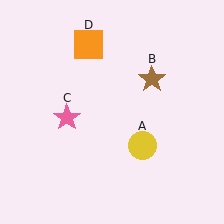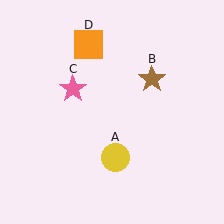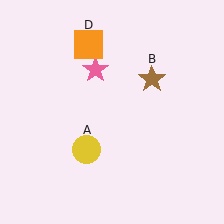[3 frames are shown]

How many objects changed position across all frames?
2 objects changed position: yellow circle (object A), pink star (object C).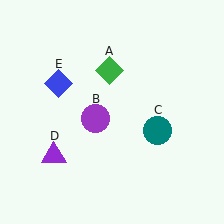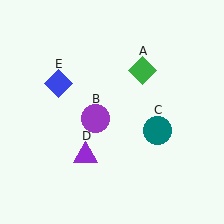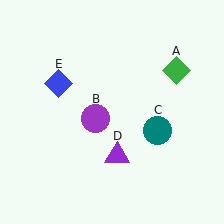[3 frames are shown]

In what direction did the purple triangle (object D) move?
The purple triangle (object D) moved right.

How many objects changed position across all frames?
2 objects changed position: green diamond (object A), purple triangle (object D).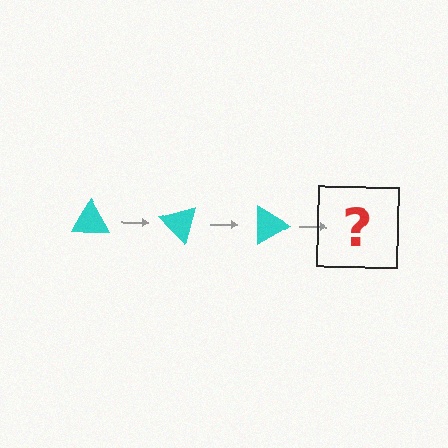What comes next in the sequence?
The next element should be a cyan triangle rotated 135 degrees.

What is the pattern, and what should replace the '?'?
The pattern is that the triangle rotates 45 degrees each step. The '?' should be a cyan triangle rotated 135 degrees.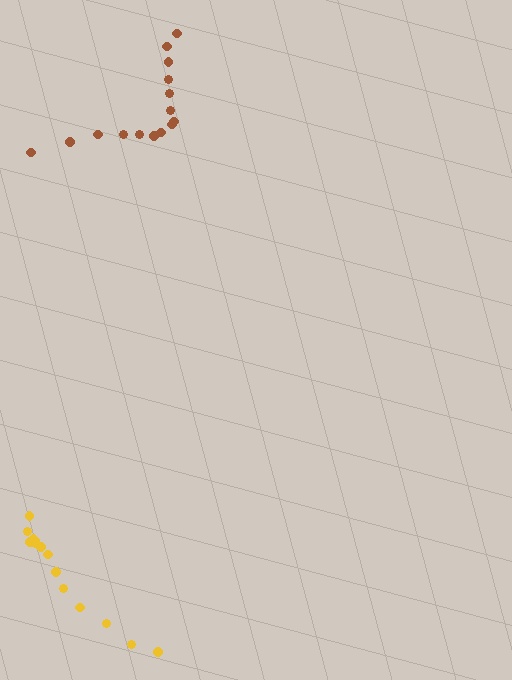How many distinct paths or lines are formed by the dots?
There are 2 distinct paths.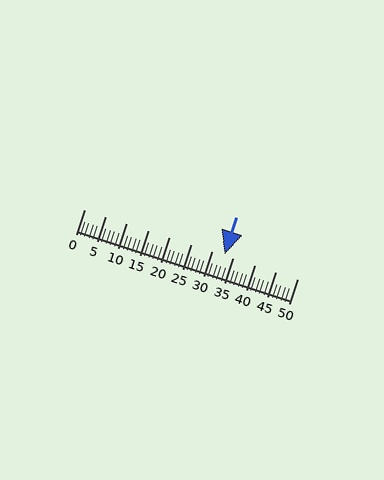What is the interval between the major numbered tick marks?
The major tick marks are spaced 5 units apart.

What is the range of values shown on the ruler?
The ruler shows values from 0 to 50.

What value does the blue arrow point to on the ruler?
The blue arrow points to approximately 33.